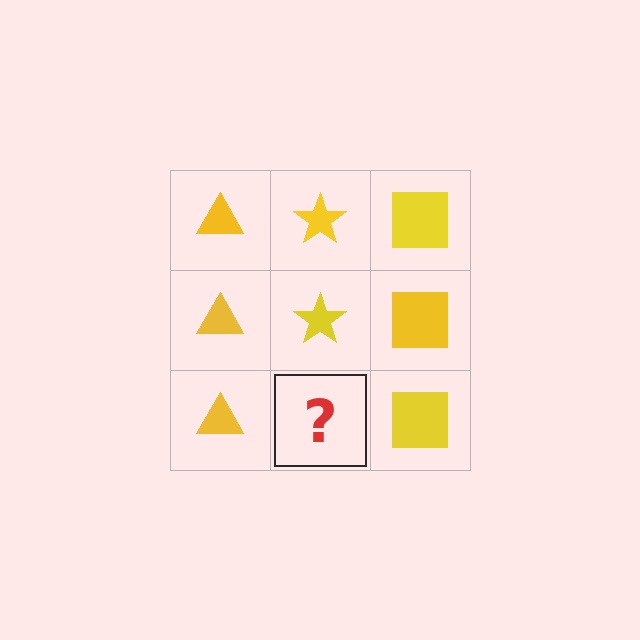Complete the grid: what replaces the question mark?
The question mark should be replaced with a yellow star.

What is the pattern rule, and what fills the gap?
The rule is that each column has a consistent shape. The gap should be filled with a yellow star.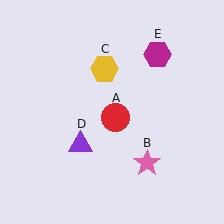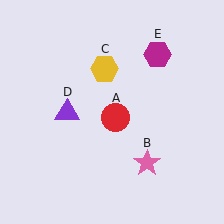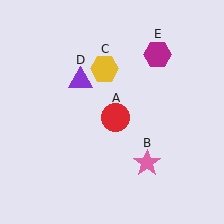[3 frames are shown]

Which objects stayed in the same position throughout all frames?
Red circle (object A) and pink star (object B) and yellow hexagon (object C) and magenta hexagon (object E) remained stationary.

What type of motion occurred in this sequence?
The purple triangle (object D) rotated clockwise around the center of the scene.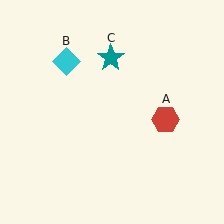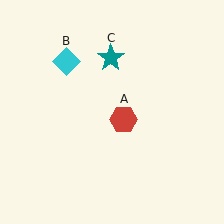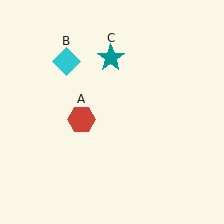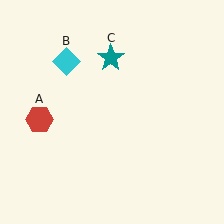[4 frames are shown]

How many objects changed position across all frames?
1 object changed position: red hexagon (object A).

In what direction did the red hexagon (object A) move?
The red hexagon (object A) moved left.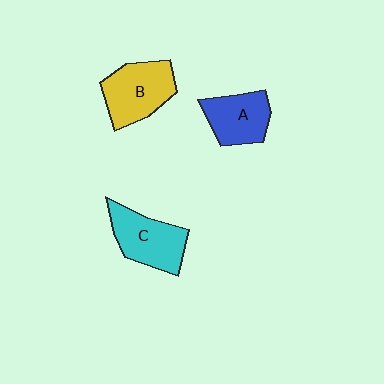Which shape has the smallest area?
Shape A (blue).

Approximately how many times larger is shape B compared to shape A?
Approximately 1.2 times.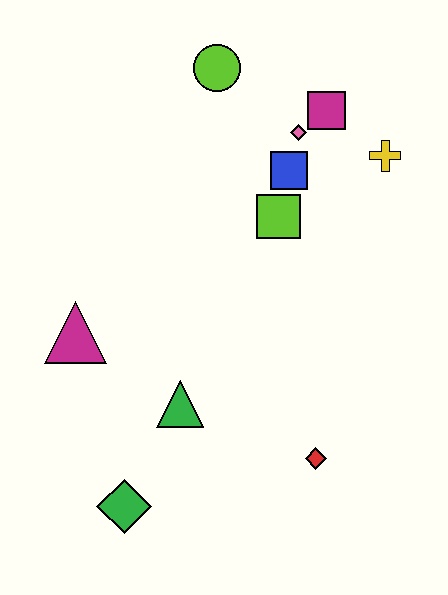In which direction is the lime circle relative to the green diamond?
The lime circle is above the green diamond.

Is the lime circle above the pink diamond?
Yes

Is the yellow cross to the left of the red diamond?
No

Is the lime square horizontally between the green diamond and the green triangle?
No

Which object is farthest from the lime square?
The green diamond is farthest from the lime square.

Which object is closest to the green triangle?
The green diamond is closest to the green triangle.